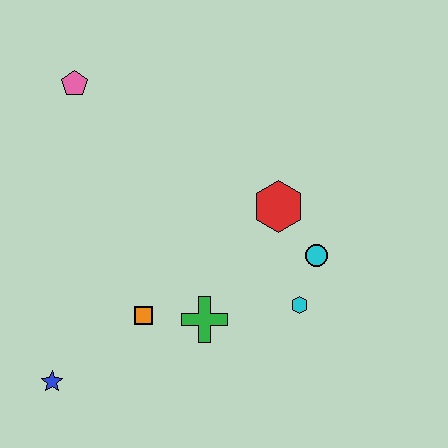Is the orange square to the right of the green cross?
No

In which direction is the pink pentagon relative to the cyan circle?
The pink pentagon is to the left of the cyan circle.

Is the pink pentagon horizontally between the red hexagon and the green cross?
No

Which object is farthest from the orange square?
The pink pentagon is farthest from the orange square.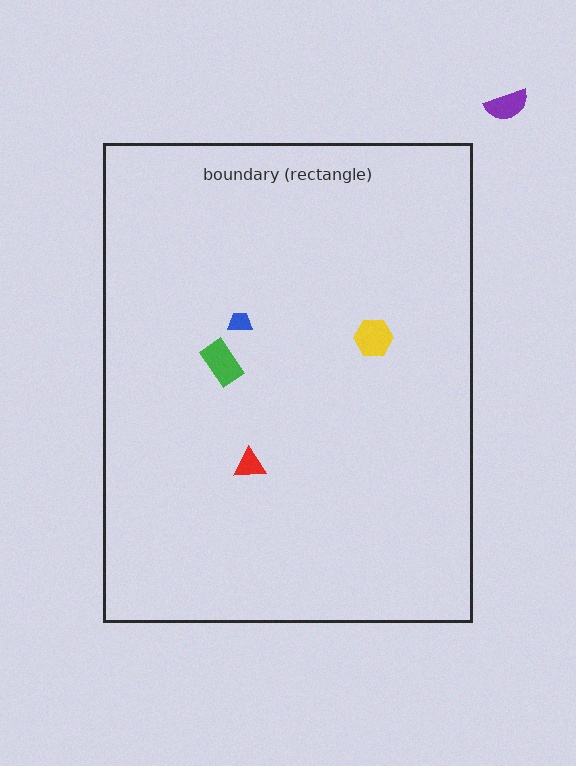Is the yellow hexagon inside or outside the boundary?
Inside.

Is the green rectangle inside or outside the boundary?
Inside.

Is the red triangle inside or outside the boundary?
Inside.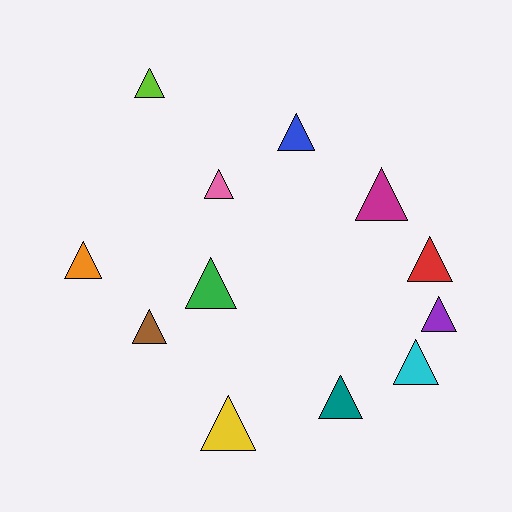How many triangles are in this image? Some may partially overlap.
There are 12 triangles.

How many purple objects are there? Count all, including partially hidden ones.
There is 1 purple object.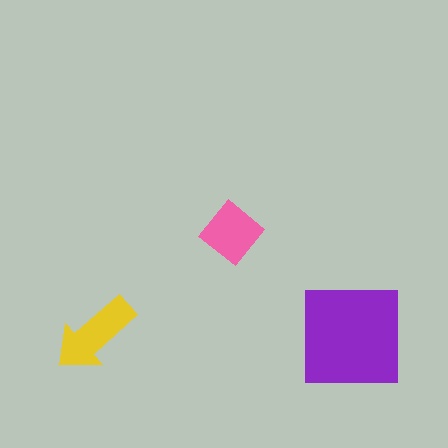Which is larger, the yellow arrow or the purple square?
The purple square.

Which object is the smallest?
The pink diamond.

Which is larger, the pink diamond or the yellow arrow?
The yellow arrow.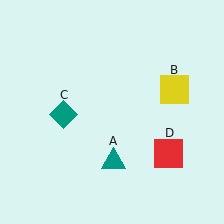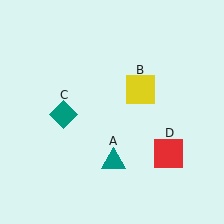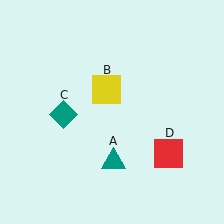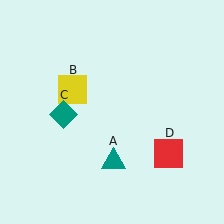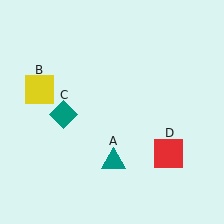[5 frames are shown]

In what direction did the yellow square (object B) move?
The yellow square (object B) moved left.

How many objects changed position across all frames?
1 object changed position: yellow square (object B).